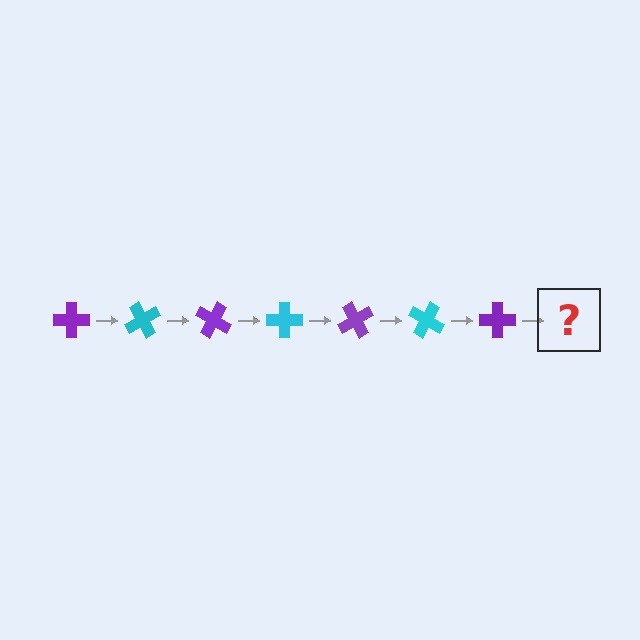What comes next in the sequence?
The next element should be a cyan cross, rotated 420 degrees from the start.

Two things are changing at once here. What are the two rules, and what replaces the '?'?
The two rules are that it rotates 60 degrees each step and the color cycles through purple and cyan. The '?' should be a cyan cross, rotated 420 degrees from the start.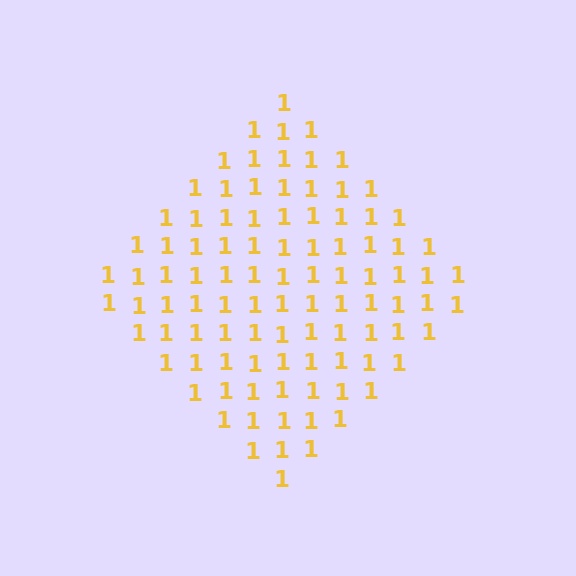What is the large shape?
The large shape is a diamond.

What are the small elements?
The small elements are digit 1's.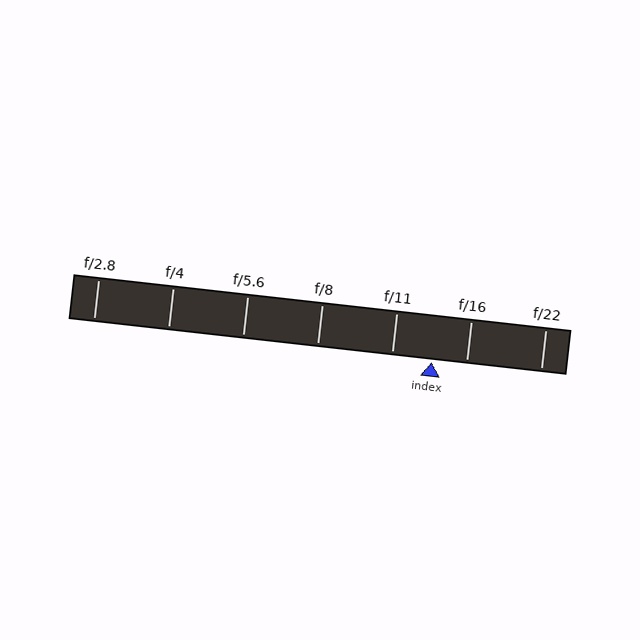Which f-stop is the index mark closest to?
The index mark is closest to f/16.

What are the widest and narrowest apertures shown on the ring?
The widest aperture shown is f/2.8 and the narrowest is f/22.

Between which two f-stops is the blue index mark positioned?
The index mark is between f/11 and f/16.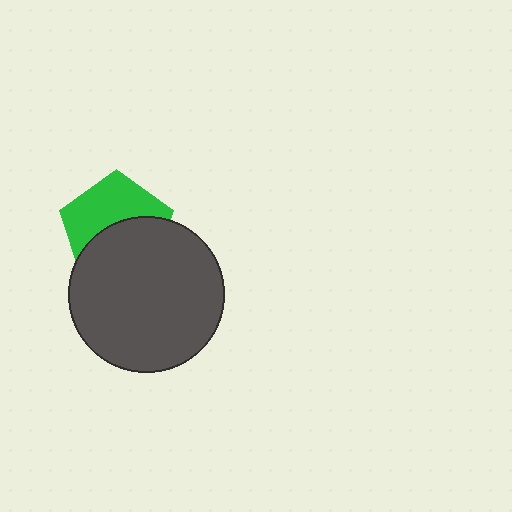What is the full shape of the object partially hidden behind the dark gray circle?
The partially hidden object is a green pentagon.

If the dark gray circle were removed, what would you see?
You would see the complete green pentagon.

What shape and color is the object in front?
The object in front is a dark gray circle.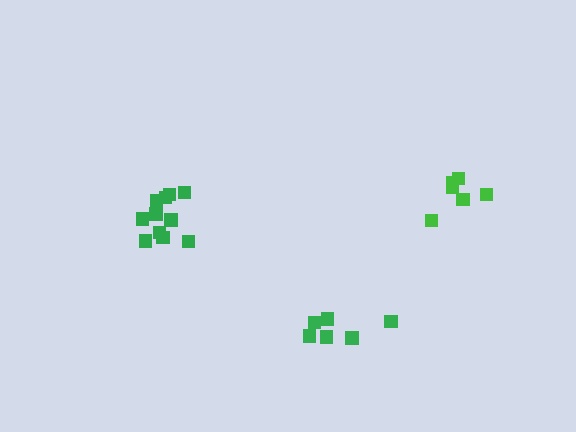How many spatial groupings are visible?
There are 3 spatial groupings.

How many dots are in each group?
Group 1: 6 dots, Group 2: 6 dots, Group 3: 11 dots (23 total).